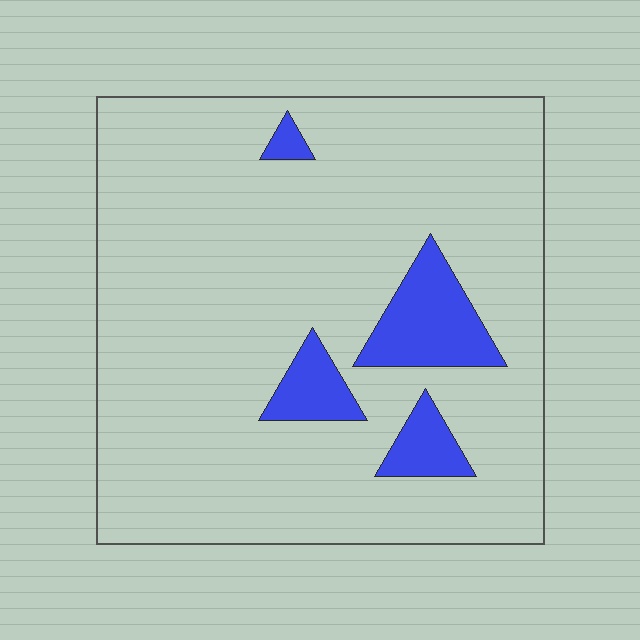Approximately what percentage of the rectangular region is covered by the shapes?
Approximately 10%.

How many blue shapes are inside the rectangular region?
4.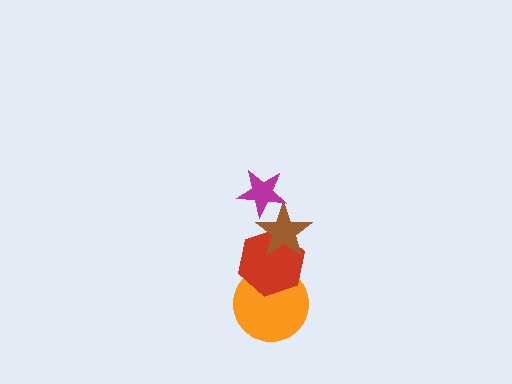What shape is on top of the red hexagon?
The brown star is on top of the red hexagon.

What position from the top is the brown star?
The brown star is 2nd from the top.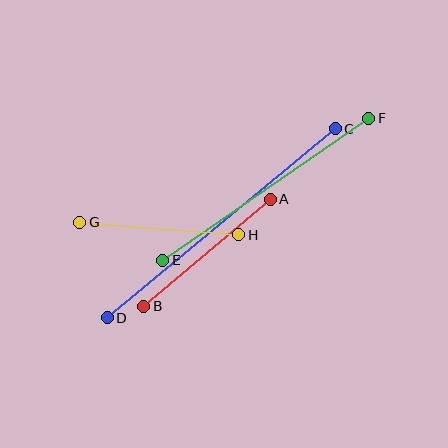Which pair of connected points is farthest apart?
Points C and D are farthest apart.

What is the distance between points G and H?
The distance is approximately 159 pixels.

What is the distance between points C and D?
The distance is approximately 296 pixels.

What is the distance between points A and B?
The distance is approximately 166 pixels.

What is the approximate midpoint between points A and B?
The midpoint is at approximately (207, 253) pixels.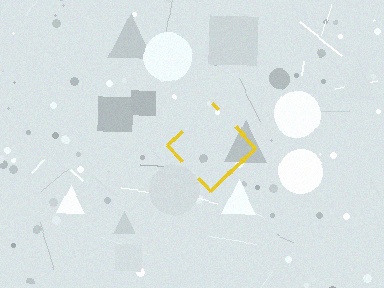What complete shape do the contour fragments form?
The contour fragments form a diamond.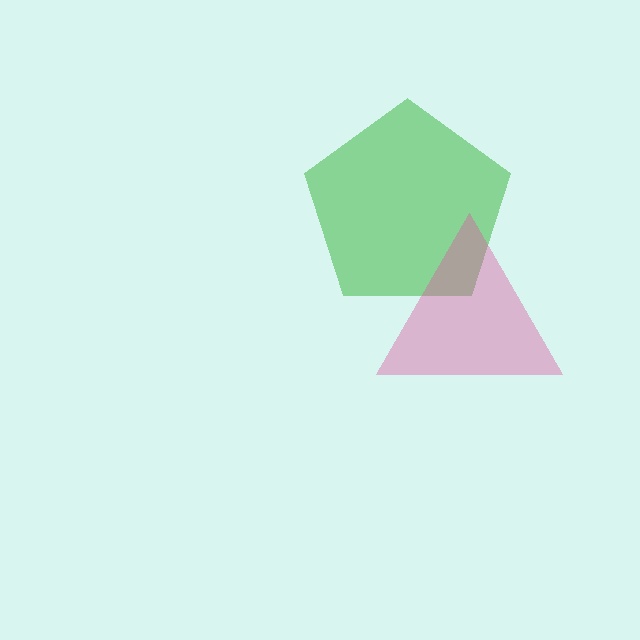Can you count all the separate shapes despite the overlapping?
Yes, there are 2 separate shapes.